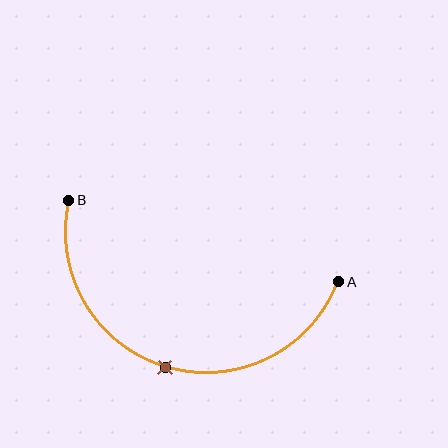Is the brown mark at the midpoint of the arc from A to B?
Yes. The brown mark lies on the arc at equal arc-length from both A and B — it is the arc midpoint.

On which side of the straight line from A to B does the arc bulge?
The arc bulges below the straight line connecting A and B.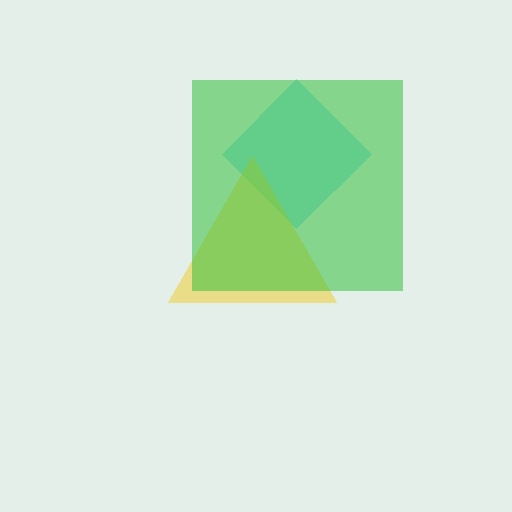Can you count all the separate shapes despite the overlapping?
Yes, there are 3 separate shapes.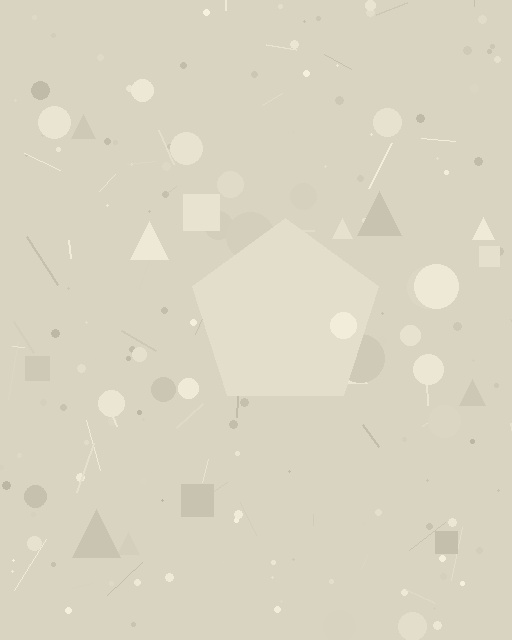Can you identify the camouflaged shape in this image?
The camouflaged shape is a pentagon.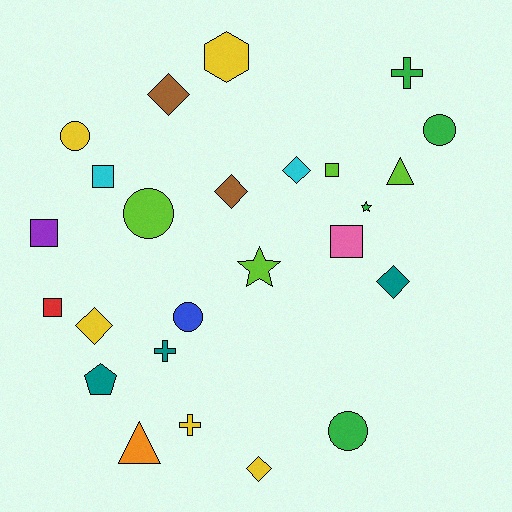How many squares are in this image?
There are 5 squares.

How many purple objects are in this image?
There is 1 purple object.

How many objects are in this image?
There are 25 objects.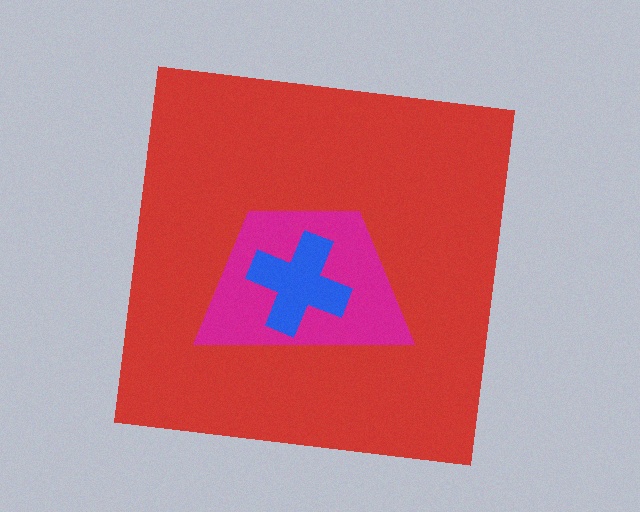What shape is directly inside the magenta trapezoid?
The blue cross.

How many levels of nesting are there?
3.